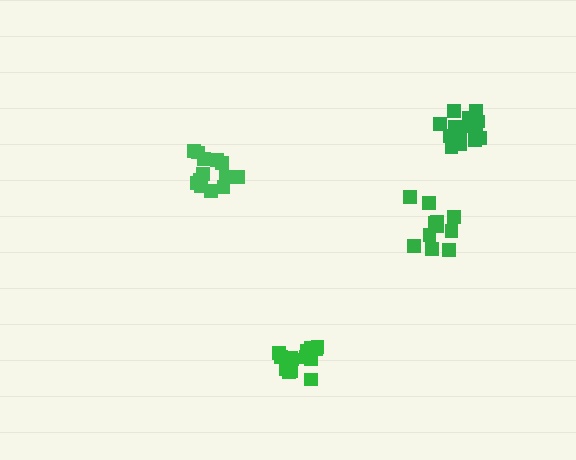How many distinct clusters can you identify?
There are 4 distinct clusters.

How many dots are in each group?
Group 1: 11 dots, Group 2: 15 dots, Group 3: 13 dots, Group 4: 17 dots (56 total).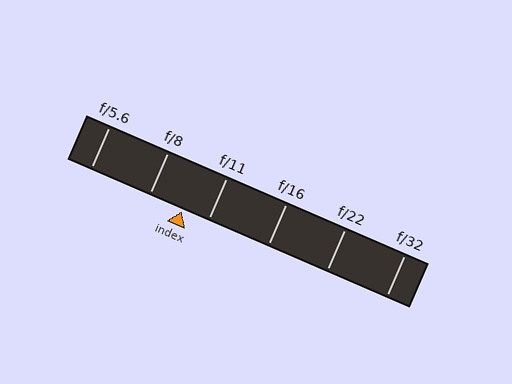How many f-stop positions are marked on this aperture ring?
There are 6 f-stop positions marked.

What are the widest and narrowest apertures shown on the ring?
The widest aperture shown is f/5.6 and the narrowest is f/32.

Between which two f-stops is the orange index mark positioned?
The index mark is between f/8 and f/11.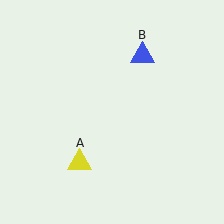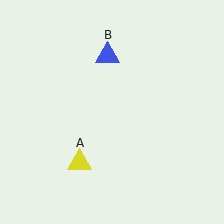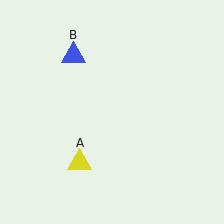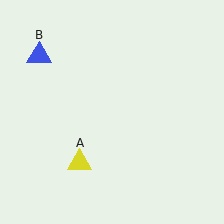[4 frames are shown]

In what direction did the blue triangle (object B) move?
The blue triangle (object B) moved left.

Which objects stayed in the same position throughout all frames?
Yellow triangle (object A) remained stationary.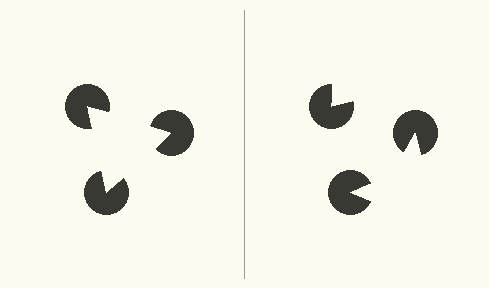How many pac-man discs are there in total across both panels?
6 — 3 on each side.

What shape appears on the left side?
An illusory triangle.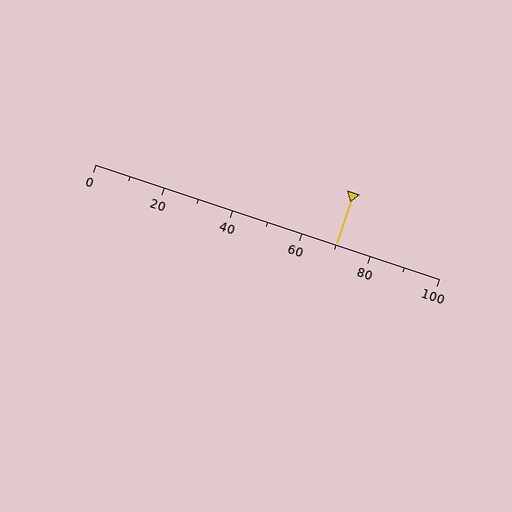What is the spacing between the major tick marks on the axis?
The major ticks are spaced 20 apart.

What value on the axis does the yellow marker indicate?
The marker indicates approximately 70.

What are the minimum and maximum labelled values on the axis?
The axis runs from 0 to 100.